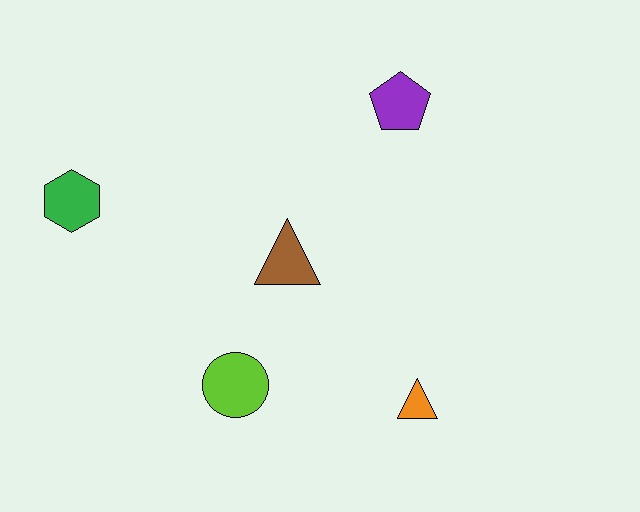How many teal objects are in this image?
There are no teal objects.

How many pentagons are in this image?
There is 1 pentagon.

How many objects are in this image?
There are 5 objects.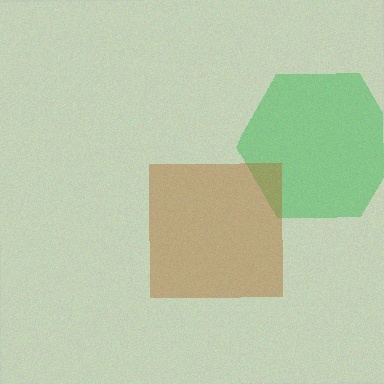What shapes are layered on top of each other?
The layered shapes are: a green hexagon, a brown square.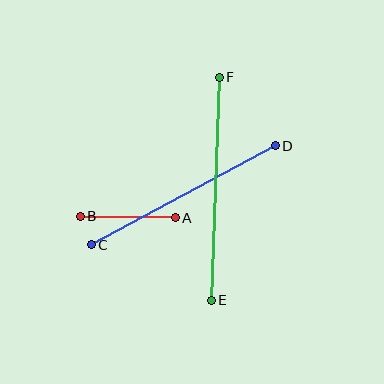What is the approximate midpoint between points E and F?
The midpoint is at approximately (215, 189) pixels.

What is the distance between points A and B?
The distance is approximately 95 pixels.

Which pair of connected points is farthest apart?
Points E and F are farthest apart.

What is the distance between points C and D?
The distance is approximately 209 pixels.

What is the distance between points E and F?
The distance is approximately 223 pixels.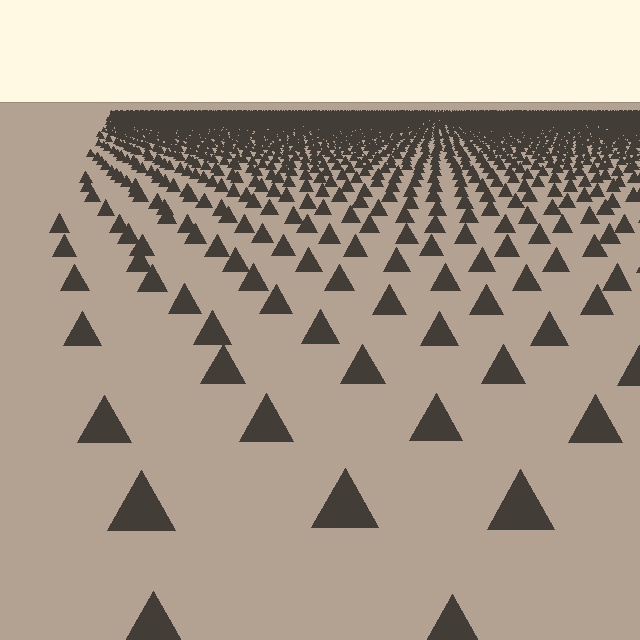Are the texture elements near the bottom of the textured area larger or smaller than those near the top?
Larger. Near the bottom, elements are closer to the viewer and appear at a bigger on-screen size.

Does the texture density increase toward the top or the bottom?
Density increases toward the top.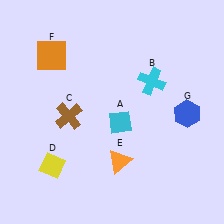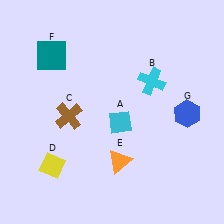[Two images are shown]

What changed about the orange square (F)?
In Image 1, F is orange. In Image 2, it changed to teal.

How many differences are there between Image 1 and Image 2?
There is 1 difference between the two images.